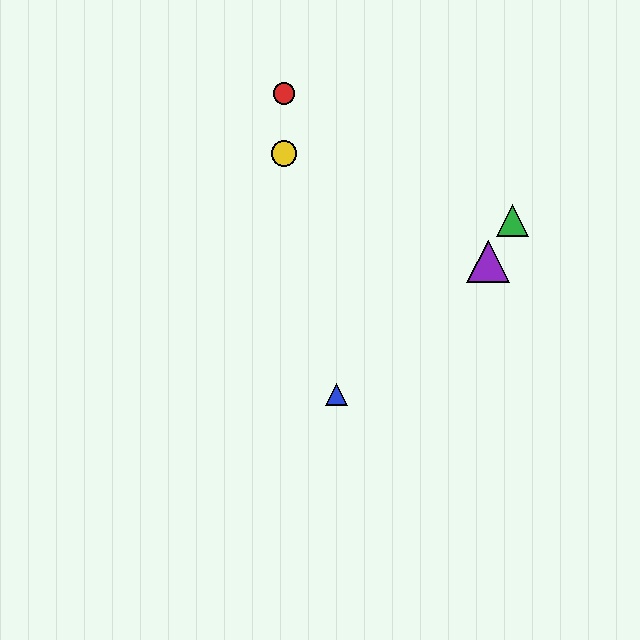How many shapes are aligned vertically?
2 shapes (the red circle, the yellow circle) are aligned vertically.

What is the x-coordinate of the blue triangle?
The blue triangle is at x≈337.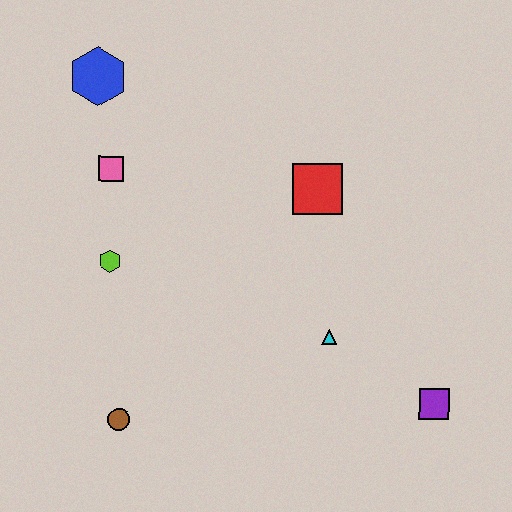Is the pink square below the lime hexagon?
No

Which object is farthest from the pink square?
The purple square is farthest from the pink square.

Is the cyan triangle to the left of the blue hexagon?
No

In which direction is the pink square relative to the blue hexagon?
The pink square is below the blue hexagon.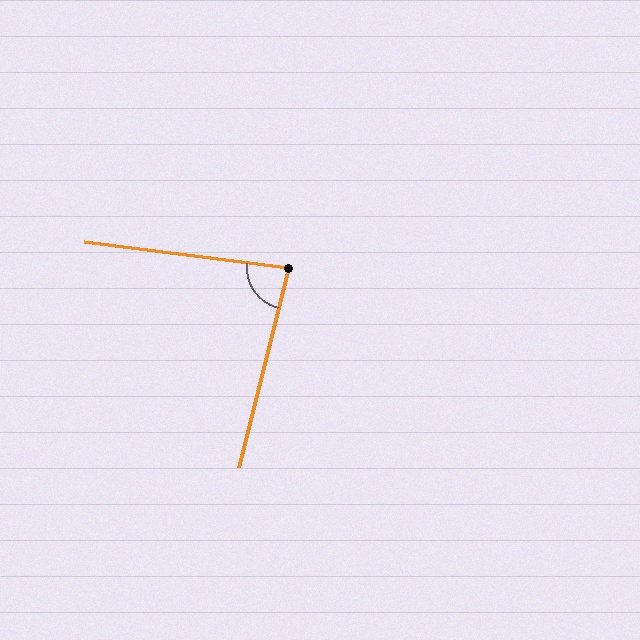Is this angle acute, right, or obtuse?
It is acute.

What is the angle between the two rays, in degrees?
Approximately 83 degrees.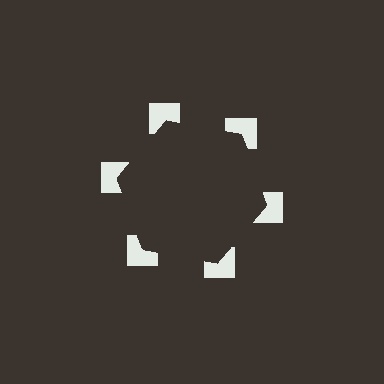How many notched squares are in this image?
There are 6 — one at each vertex of the illusory hexagon.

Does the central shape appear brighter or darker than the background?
It typically appears slightly darker than the background, even though no actual brightness change is drawn.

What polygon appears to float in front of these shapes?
An illusory hexagon — its edges are inferred from the aligned wedge cuts in the notched squares, not physically drawn.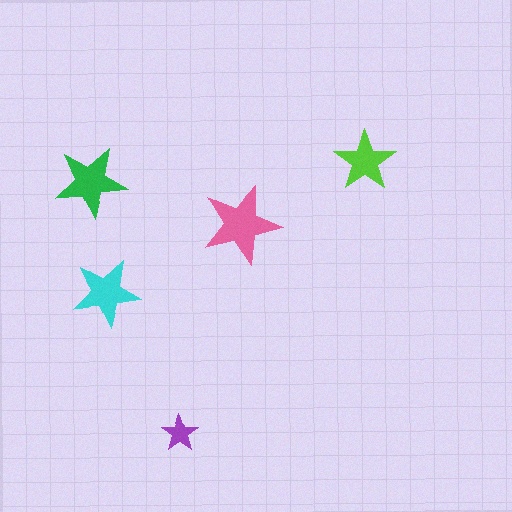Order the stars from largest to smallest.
the pink one, the green one, the cyan one, the lime one, the purple one.